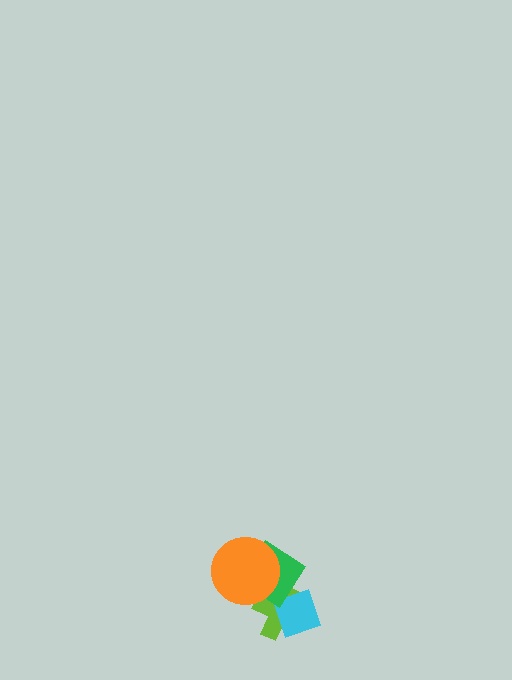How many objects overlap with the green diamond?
3 objects overlap with the green diamond.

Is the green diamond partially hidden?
Yes, it is partially covered by another shape.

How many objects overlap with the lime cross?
3 objects overlap with the lime cross.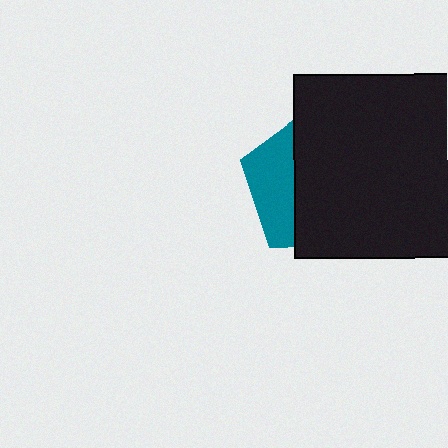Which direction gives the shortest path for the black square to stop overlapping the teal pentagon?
Moving right gives the shortest separation.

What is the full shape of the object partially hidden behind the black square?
The partially hidden object is a teal pentagon.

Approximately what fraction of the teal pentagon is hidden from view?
Roughly 70% of the teal pentagon is hidden behind the black square.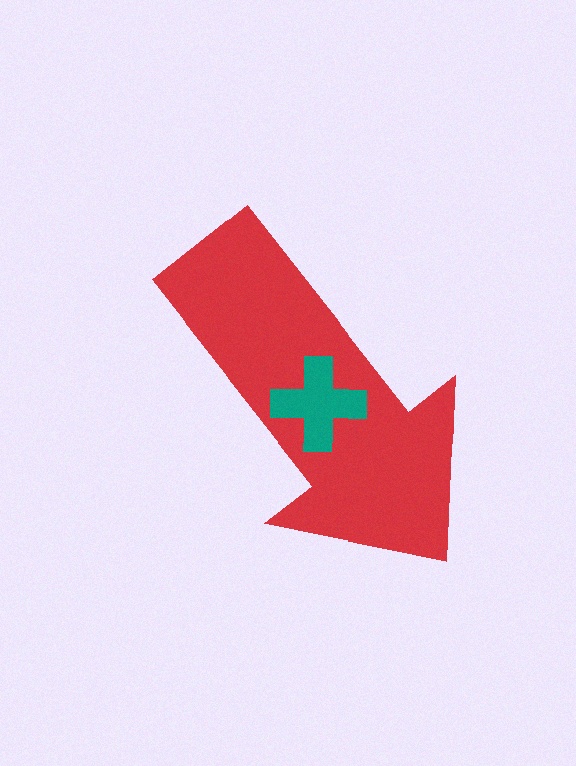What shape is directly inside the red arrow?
The teal cross.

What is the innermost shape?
The teal cross.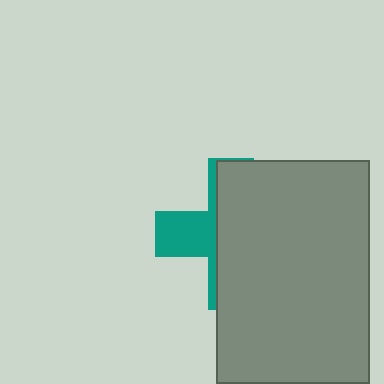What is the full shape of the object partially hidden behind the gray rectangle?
The partially hidden object is a teal cross.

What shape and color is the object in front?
The object in front is a gray rectangle.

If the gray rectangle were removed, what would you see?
You would see the complete teal cross.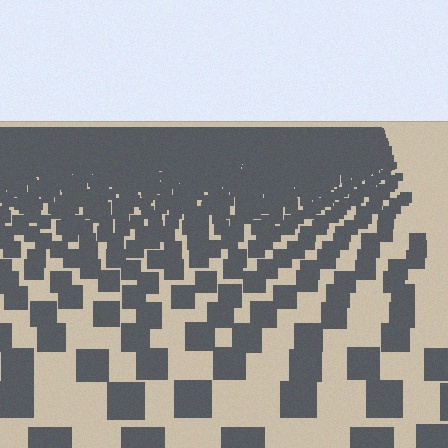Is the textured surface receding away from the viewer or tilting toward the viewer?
The surface is receding away from the viewer. Texture elements get smaller and denser toward the top.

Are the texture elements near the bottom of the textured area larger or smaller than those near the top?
Larger. Near the bottom, elements are closer to the viewer and appear at a bigger on-screen size.